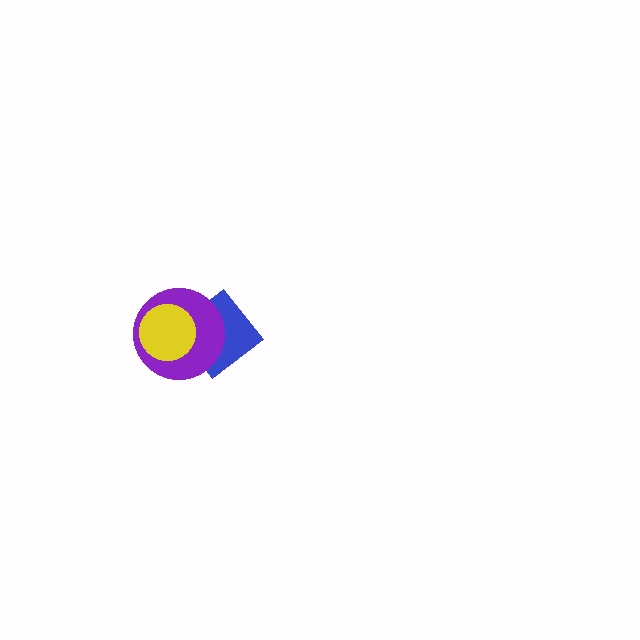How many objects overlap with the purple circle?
2 objects overlap with the purple circle.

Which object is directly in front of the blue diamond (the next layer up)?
The purple circle is directly in front of the blue diamond.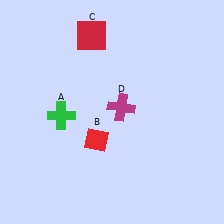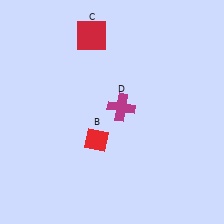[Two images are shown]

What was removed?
The green cross (A) was removed in Image 2.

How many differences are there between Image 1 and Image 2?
There is 1 difference between the two images.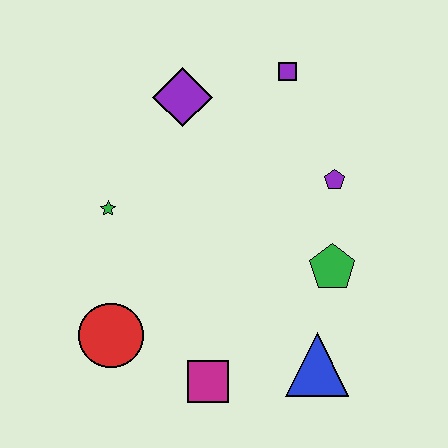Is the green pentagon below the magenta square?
No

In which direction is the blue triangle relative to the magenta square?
The blue triangle is to the right of the magenta square.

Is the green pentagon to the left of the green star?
No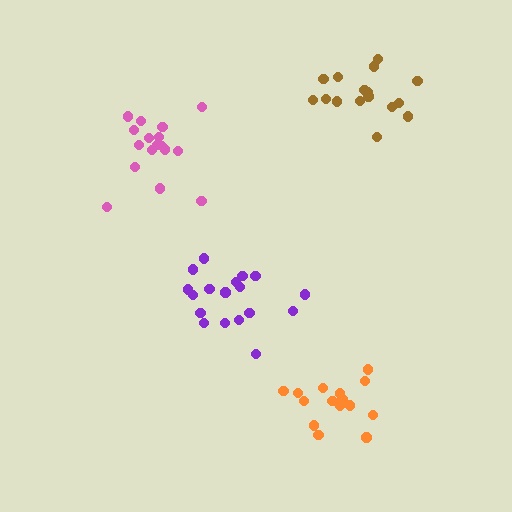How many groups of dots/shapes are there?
There are 4 groups.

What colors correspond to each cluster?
The clusters are colored: pink, brown, orange, purple.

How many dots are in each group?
Group 1: 17 dots, Group 2: 16 dots, Group 3: 15 dots, Group 4: 18 dots (66 total).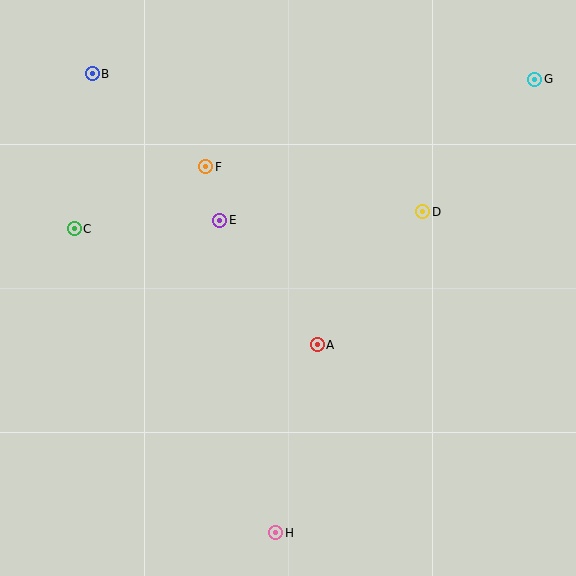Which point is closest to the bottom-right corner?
Point H is closest to the bottom-right corner.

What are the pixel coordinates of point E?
Point E is at (220, 220).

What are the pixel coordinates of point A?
Point A is at (317, 345).